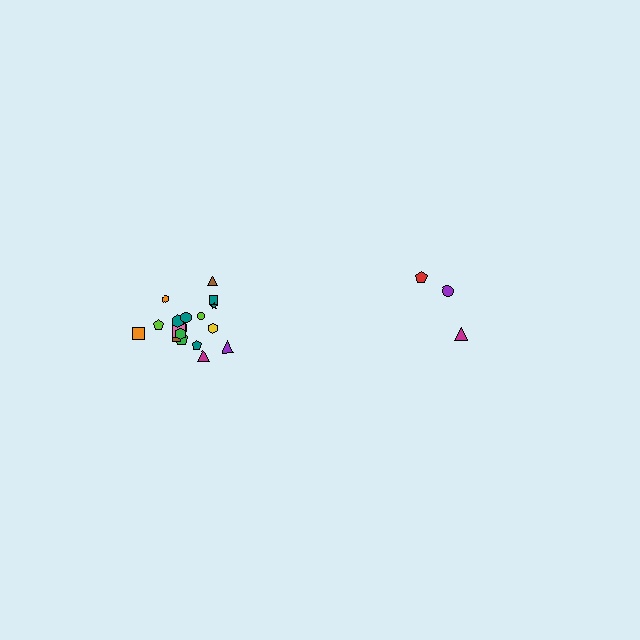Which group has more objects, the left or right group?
The left group.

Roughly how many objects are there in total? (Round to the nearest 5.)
Roughly 20 objects in total.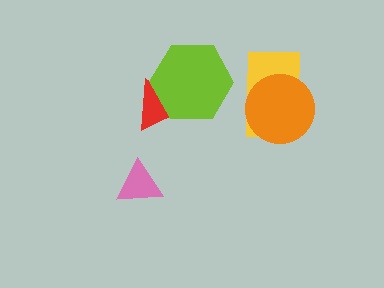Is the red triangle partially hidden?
Yes, it is partially covered by another shape.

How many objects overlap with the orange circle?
1 object overlaps with the orange circle.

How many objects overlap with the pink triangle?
0 objects overlap with the pink triangle.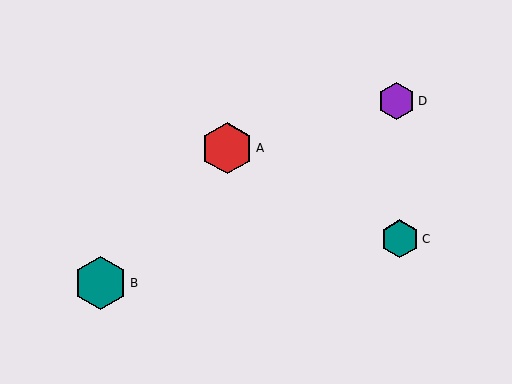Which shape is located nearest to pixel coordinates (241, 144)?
The red hexagon (labeled A) at (227, 148) is nearest to that location.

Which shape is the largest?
The teal hexagon (labeled B) is the largest.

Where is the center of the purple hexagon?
The center of the purple hexagon is at (397, 101).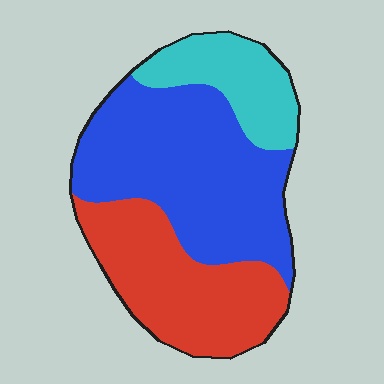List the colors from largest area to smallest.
From largest to smallest: blue, red, cyan.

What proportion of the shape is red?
Red covers around 35% of the shape.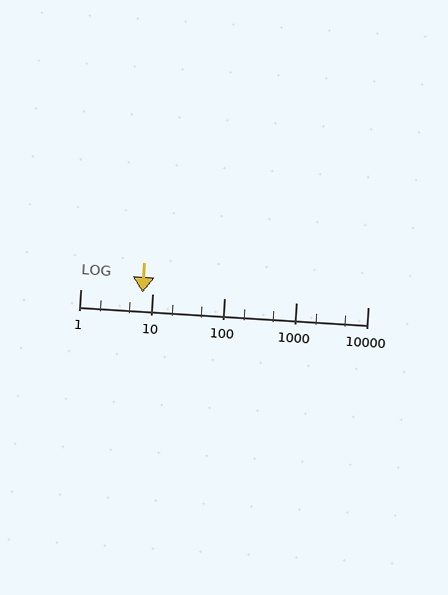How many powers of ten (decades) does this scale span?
The scale spans 4 decades, from 1 to 10000.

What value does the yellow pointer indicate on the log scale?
The pointer indicates approximately 7.4.